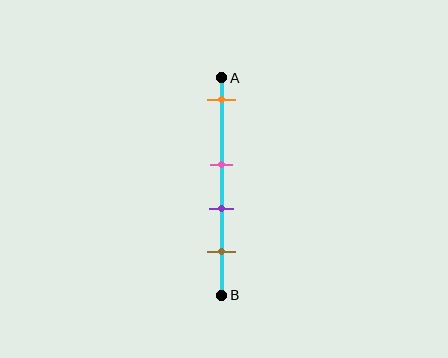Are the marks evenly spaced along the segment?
No, the marks are not evenly spaced.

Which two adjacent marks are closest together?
The pink and purple marks are the closest adjacent pair.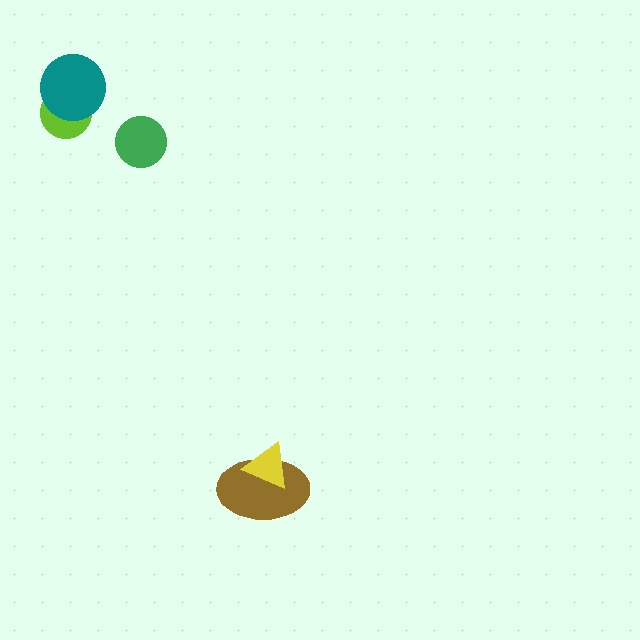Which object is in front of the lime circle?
The teal circle is in front of the lime circle.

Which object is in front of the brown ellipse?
The yellow triangle is in front of the brown ellipse.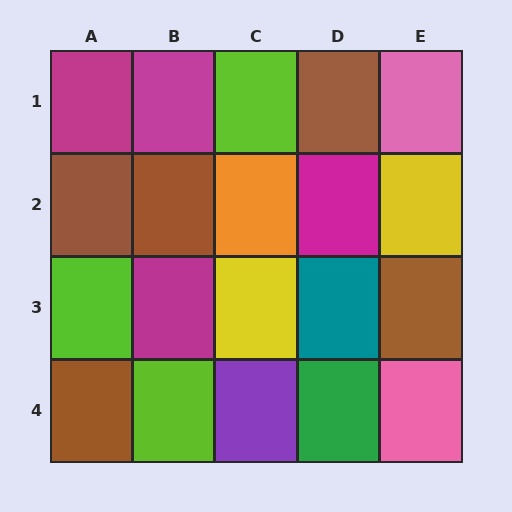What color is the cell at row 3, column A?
Lime.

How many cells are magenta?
4 cells are magenta.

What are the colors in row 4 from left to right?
Brown, lime, purple, green, pink.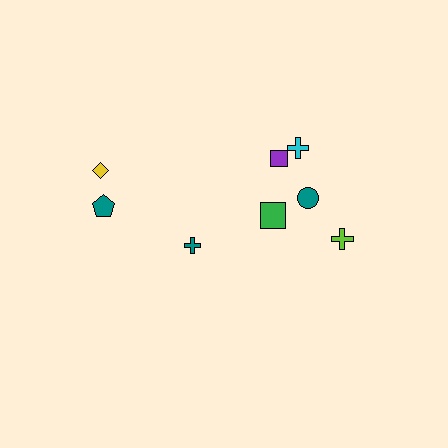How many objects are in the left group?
There are 3 objects.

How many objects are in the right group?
There are 5 objects.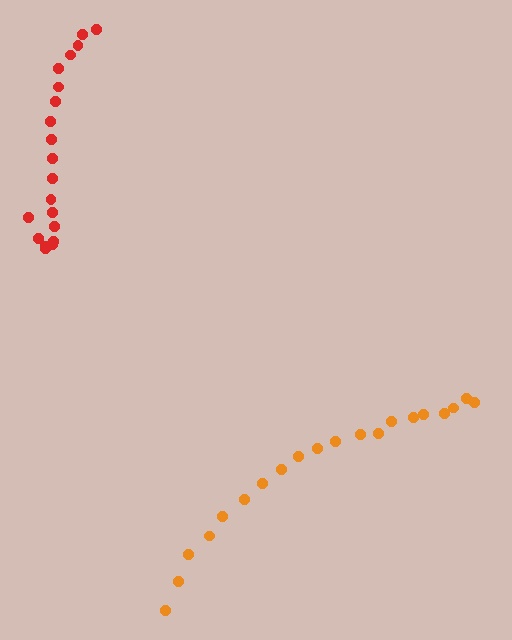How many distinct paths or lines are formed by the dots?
There are 2 distinct paths.